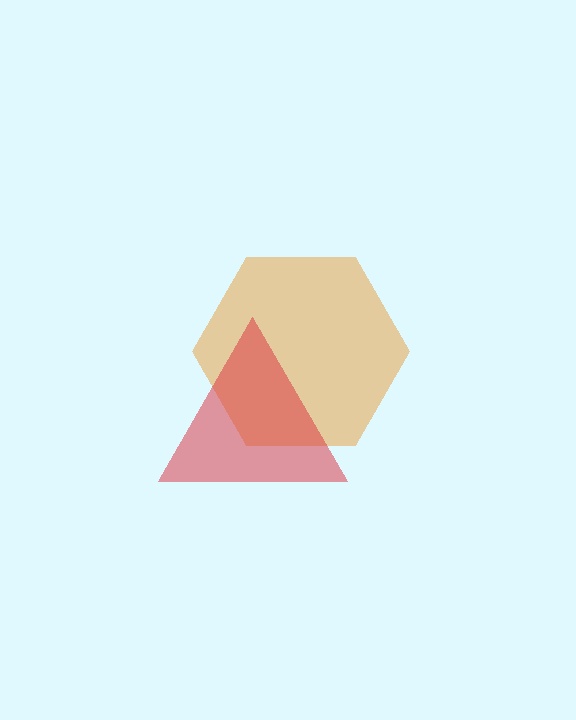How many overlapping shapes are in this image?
There are 2 overlapping shapes in the image.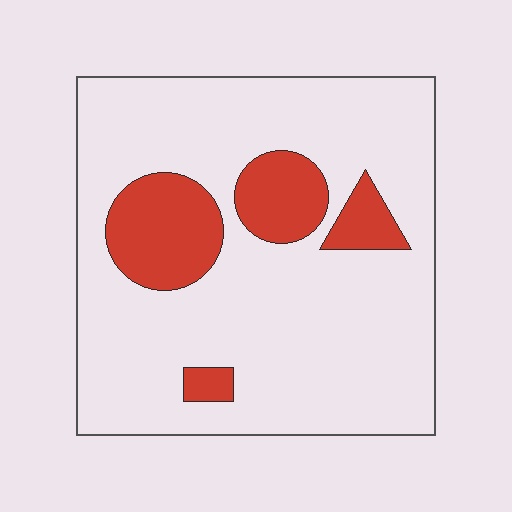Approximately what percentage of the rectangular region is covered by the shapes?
Approximately 20%.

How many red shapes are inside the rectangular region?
4.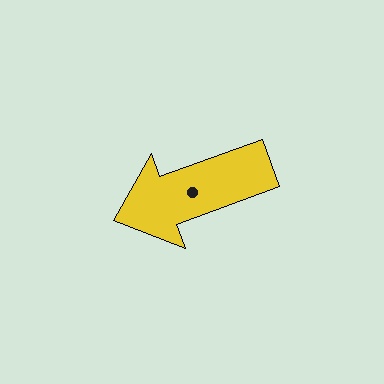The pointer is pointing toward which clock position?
Roughly 8 o'clock.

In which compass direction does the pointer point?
West.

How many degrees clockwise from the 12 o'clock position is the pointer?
Approximately 250 degrees.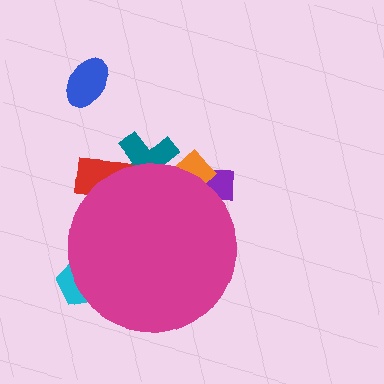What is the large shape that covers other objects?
A magenta circle.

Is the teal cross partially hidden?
Yes, the teal cross is partially hidden behind the magenta circle.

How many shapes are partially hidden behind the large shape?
5 shapes are partially hidden.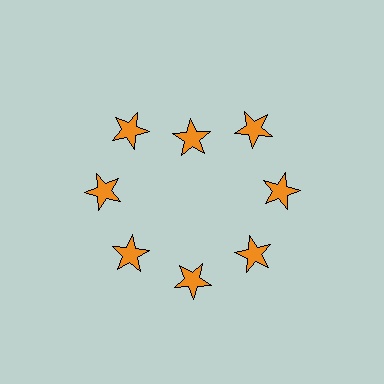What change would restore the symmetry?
The symmetry would be restored by moving it outward, back onto the ring so that all 8 stars sit at equal angles and equal distance from the center.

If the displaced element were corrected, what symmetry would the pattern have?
It would have 8-fold rotational symmetry — the pattern would map onto itself every 45 degrees.